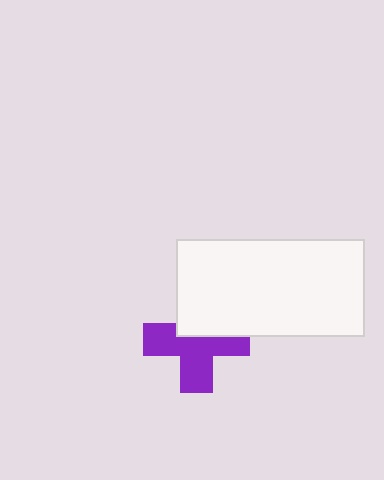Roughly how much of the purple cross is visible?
About half of it is visible (roughly 61%).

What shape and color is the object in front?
The object in front is a white rectangle.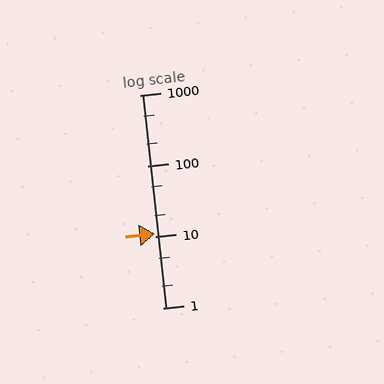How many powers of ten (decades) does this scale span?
The scale spans 3 decades, from 1 to 1000.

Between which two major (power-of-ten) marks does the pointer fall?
The pointer is between 10 and 100.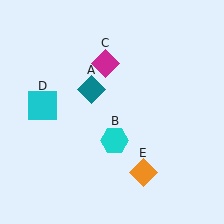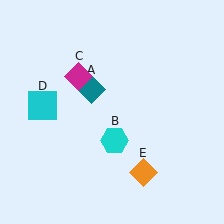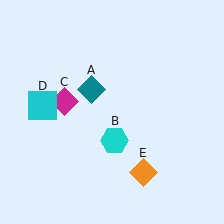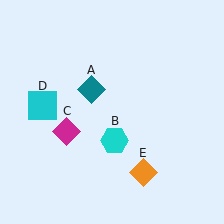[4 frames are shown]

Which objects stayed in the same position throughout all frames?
Teal diamond (object A) and cyan hexagon (object B) and cyan square (object D) and orange diamond (object E) remained stationary.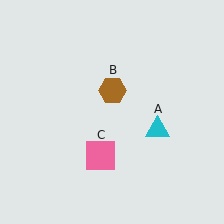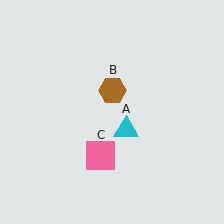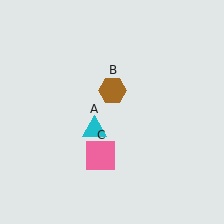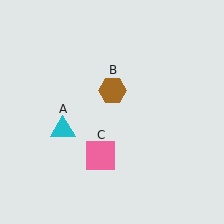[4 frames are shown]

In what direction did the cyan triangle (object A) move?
The cyan triangle (object A) moved left.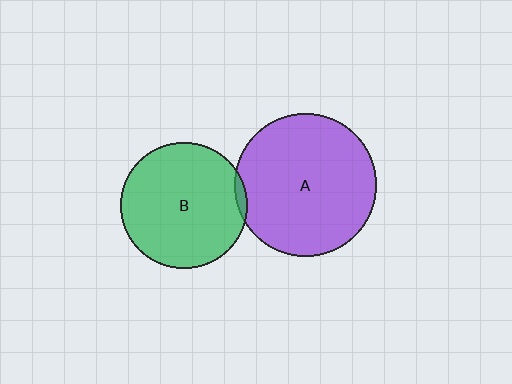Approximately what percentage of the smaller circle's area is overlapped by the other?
Approximately 5%.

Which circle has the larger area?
Circle A (purple).